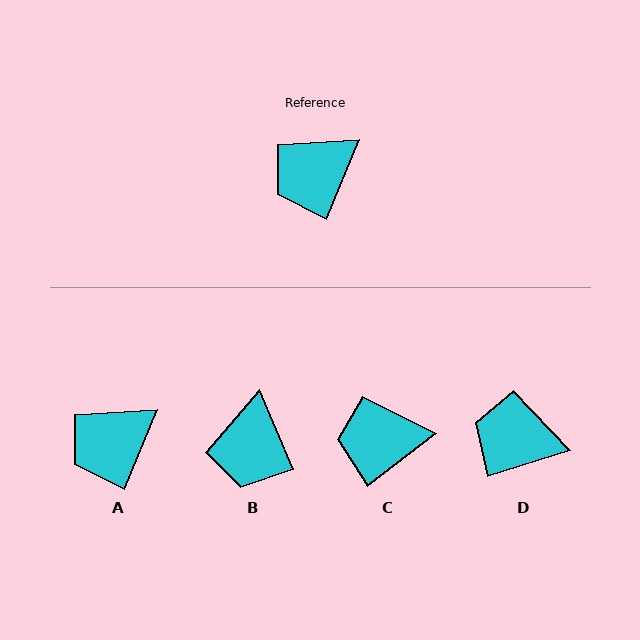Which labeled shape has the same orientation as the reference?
A.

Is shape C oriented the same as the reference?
No, it is off by about 30 degrees.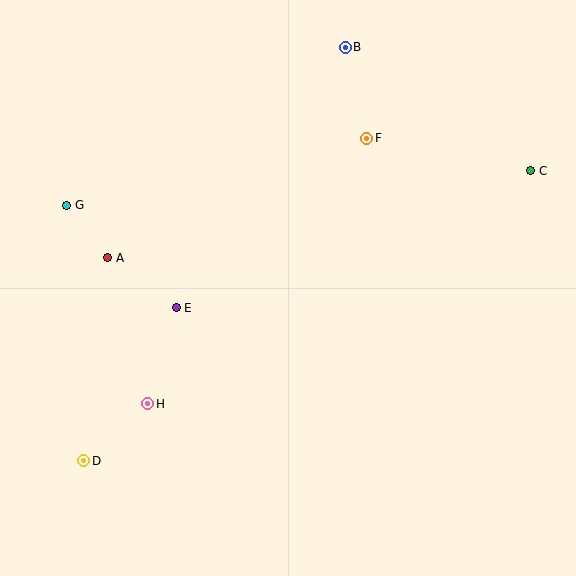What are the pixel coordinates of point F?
Point F is at (367, 138).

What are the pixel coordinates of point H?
Point H is at (148, 404).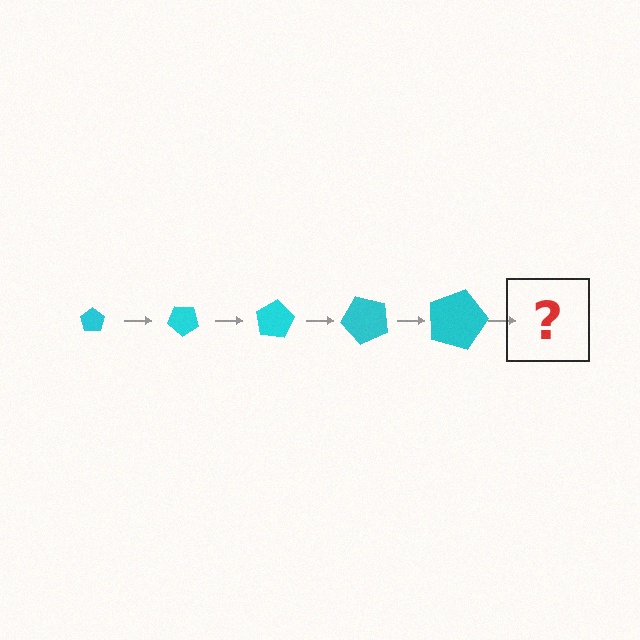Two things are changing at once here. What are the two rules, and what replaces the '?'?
The two rules are that the pentagon grows larger each step and it rotates 40 degrees each step. The '?' should be a pentagon, larger than the previous one and rotated 200 degrees from the start.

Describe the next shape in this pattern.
It should be a pentagon, larger than the previous one and rotated 200 degrees from the start.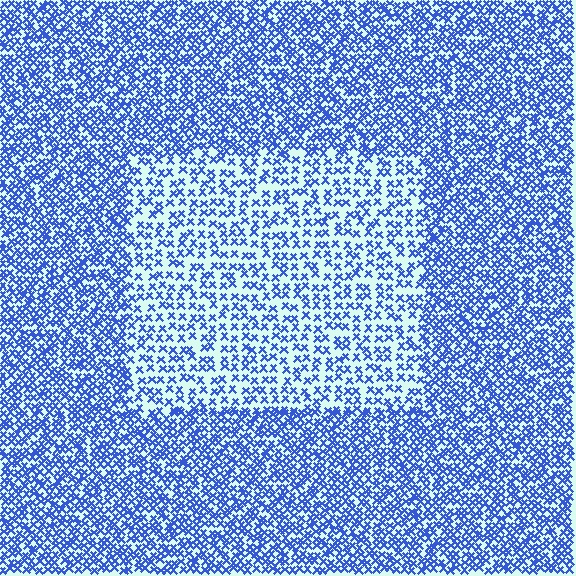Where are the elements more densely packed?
The elements are more densely packed outside the rectangle boundary.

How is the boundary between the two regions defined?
The boundary is defined by a change in element density (approximately 1.9x ratio). All elements are the same color, size, and shape.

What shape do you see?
I see a rectangle.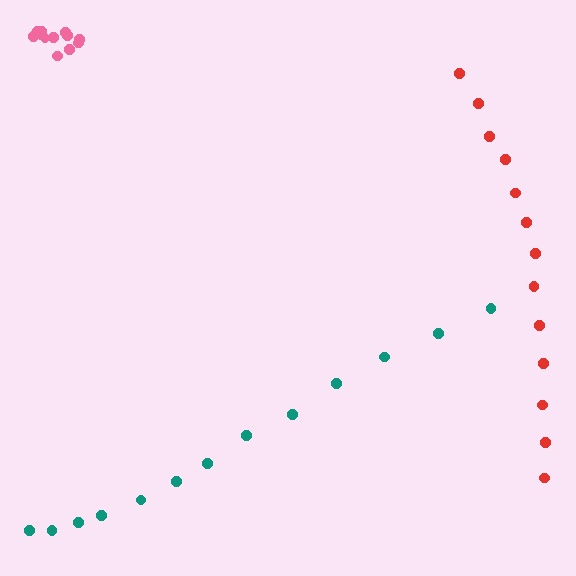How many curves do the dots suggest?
There are 3 distinct paths.